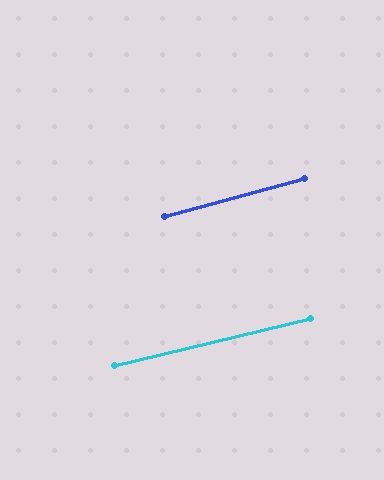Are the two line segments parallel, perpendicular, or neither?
Parallel — their directions differ by only 1.9°.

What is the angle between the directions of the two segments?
Approximately 2 degrees.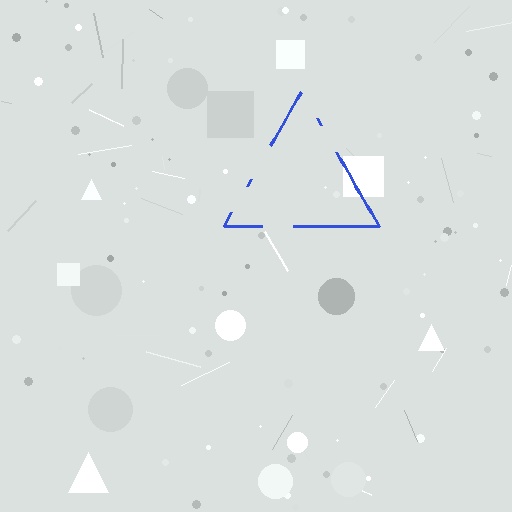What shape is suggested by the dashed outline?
The dashed outline suggests a triangle.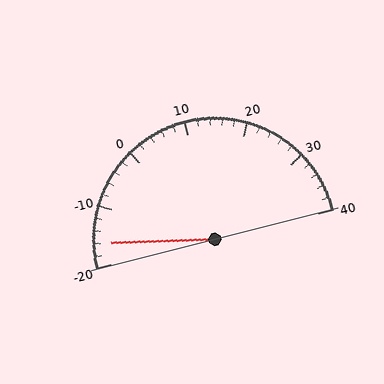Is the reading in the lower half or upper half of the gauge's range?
The reading is in the lower half of the range (-20 to 40).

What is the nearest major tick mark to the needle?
The nearest major tick mark is -20.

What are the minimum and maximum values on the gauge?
The gauge ranges from -20 to 40.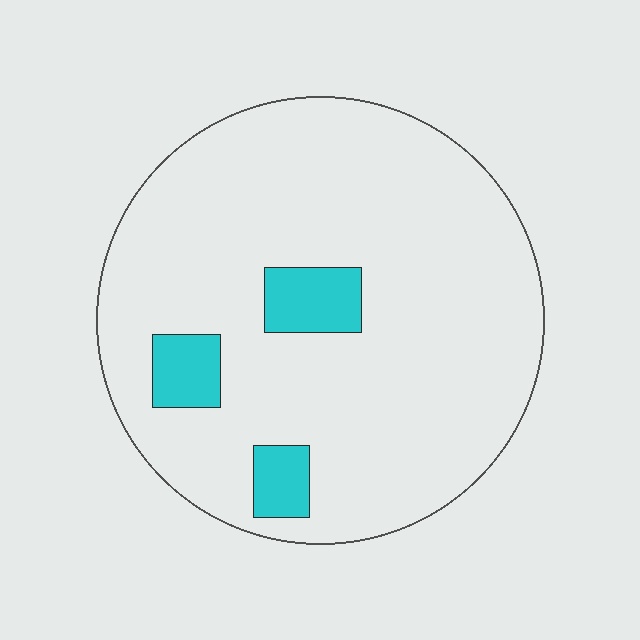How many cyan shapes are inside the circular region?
3.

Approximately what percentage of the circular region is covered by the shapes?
Approximately 10%.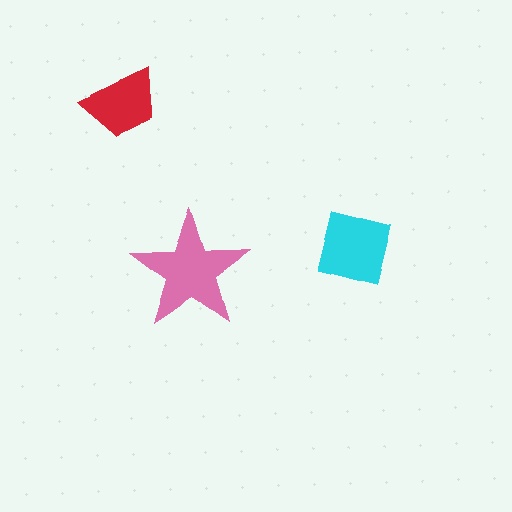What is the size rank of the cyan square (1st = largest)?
2nd.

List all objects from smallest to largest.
The red trapezoid, the cyan square, the pink star.